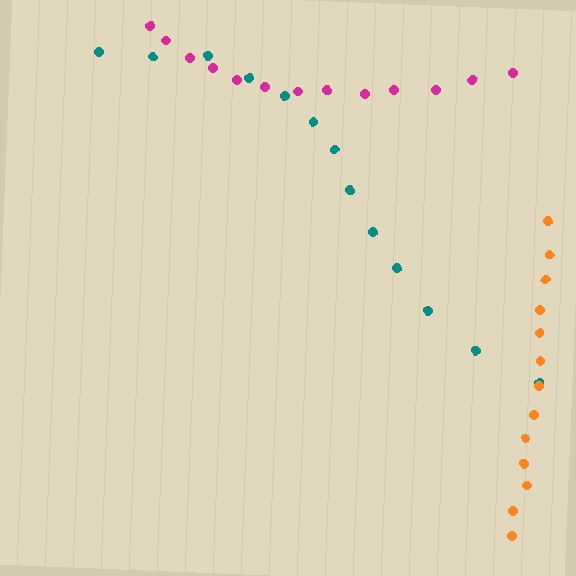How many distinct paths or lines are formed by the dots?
There are 3 distinct paths.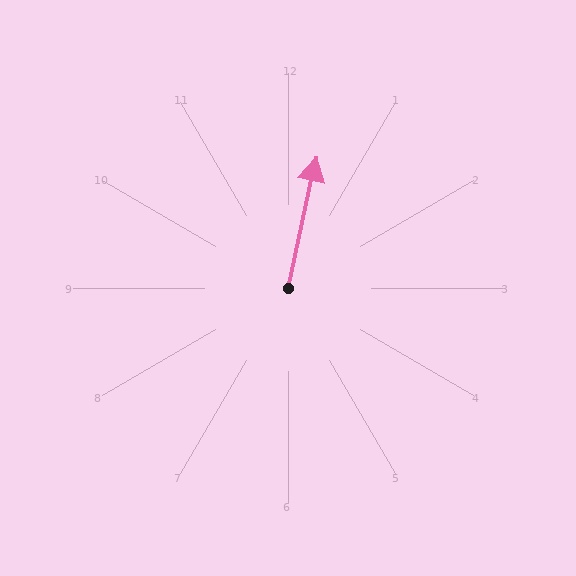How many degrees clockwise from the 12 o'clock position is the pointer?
Approximately 12 degrees.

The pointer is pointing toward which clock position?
Roughly 12 o'clock.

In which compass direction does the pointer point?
North.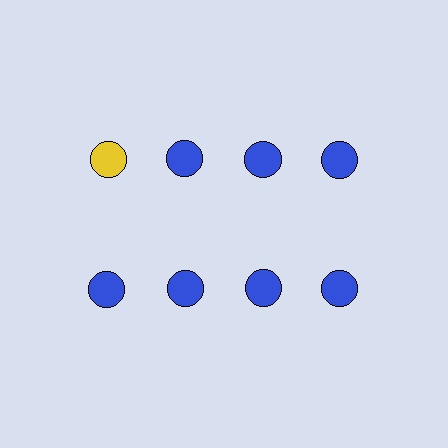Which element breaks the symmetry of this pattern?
The yellow circle in the top row, leftmost column breaks the symmetry. All other shapes are blue circles.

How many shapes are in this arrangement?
There are 8 shapes arranged in a grid pattern.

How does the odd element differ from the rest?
It has a different color: yellow instead of blue.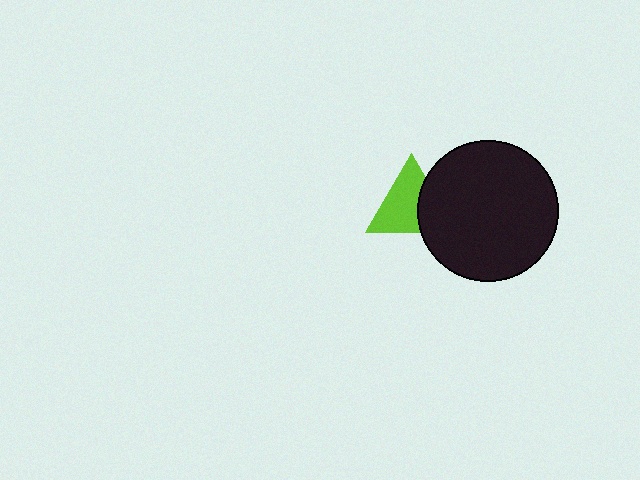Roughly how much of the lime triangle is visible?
Most of it is visible (roughly 66%).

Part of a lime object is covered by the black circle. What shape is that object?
It is a triangle.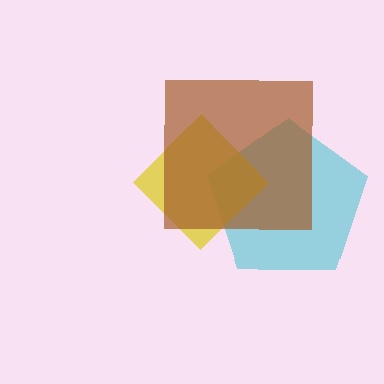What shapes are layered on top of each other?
The layered shapes are: a cyan pentagon, a yellow diamond, a brown square.